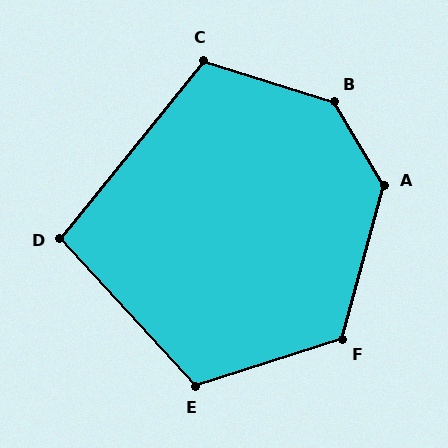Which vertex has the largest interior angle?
B, at approximately 138 degrees.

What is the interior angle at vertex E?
Approximately 115 degrees (obtuse).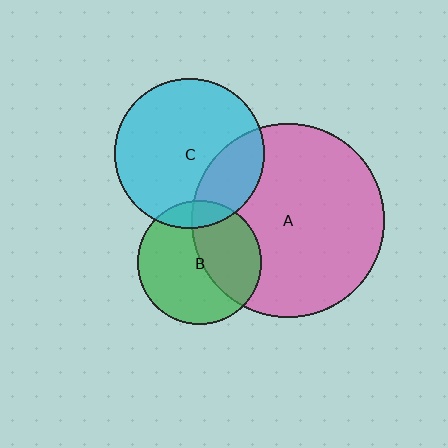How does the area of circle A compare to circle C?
Approximately 1.7 times.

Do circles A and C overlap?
Yes.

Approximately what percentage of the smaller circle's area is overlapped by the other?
Approximately 25%.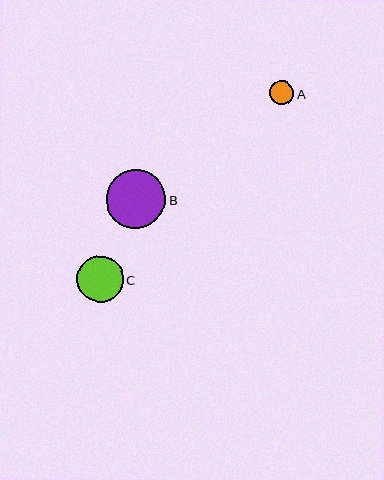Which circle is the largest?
Circle B is the largest with a size of approximately 60 pixels.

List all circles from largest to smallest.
From largest to smallest: B, C, A.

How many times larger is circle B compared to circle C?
Circle B is approximately 1.3 times the size of circle C.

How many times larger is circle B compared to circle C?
Circle B is approximately 1.3 times the size of circle C.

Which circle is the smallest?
Circle A is the smallest with a size of approximately 24 pixels.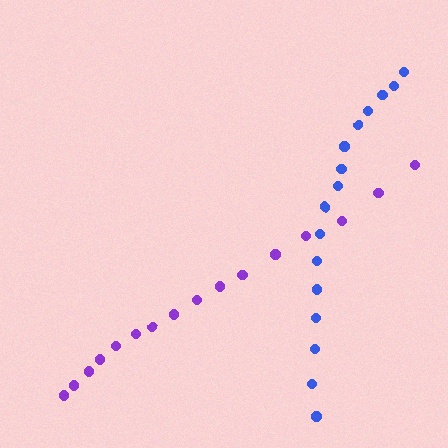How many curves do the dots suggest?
There are 2 distinct paths.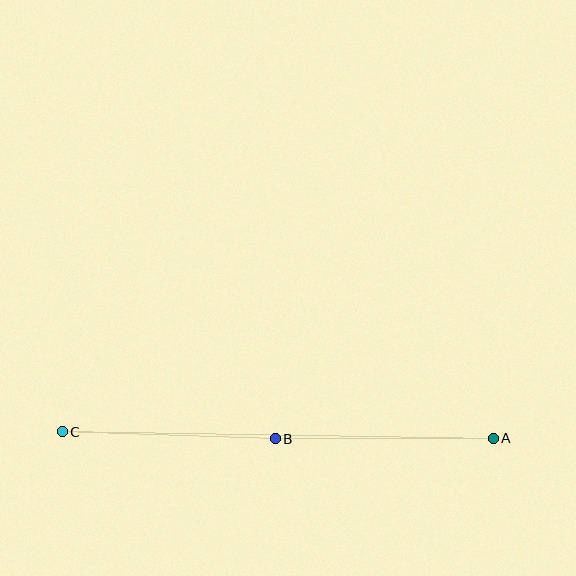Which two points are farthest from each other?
Points A and C are farthest from each other.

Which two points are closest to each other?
Points B and C are closest to each other.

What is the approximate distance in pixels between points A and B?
The distance between A and B is approximately 218 pixels.